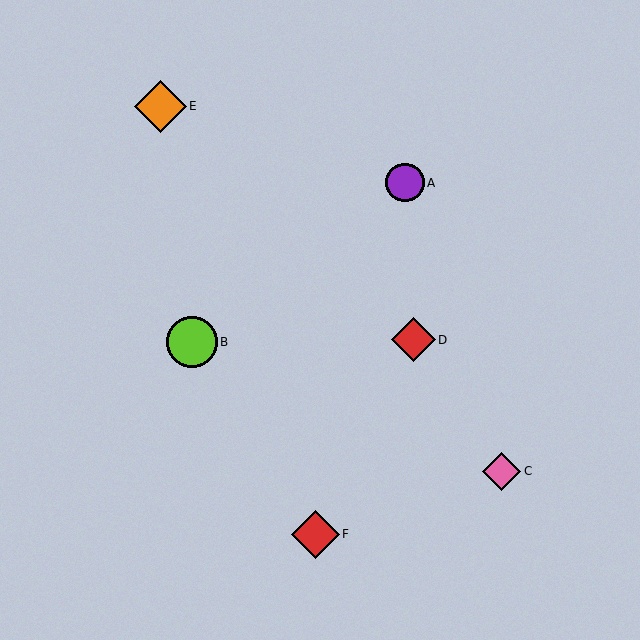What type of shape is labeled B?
Shape B is a lime circle.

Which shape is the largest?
The orange diamond (labeled E) is the largest.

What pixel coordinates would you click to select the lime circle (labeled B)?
Click at (192, 342) to select the lime circle B.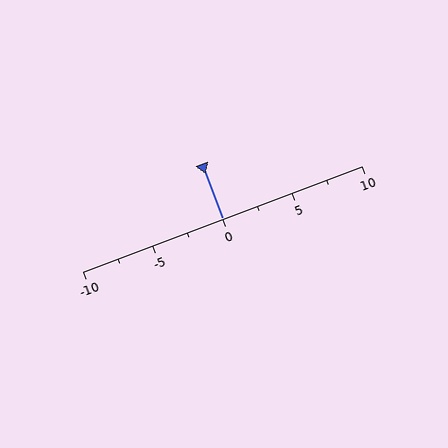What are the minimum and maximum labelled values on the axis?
The axis runs from -10 to 10.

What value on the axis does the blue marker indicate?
The marker indicates approximately 0.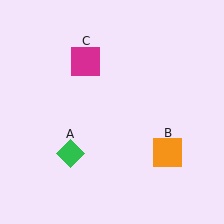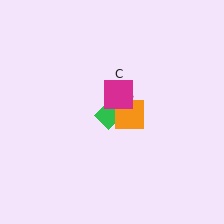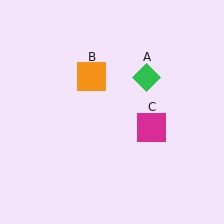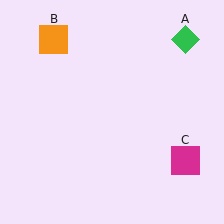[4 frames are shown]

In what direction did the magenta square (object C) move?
The magenta square (object C) moved down and to the right.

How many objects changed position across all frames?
3 objects changed position: green diamond (object A), orange square (object B), magenta square (object C).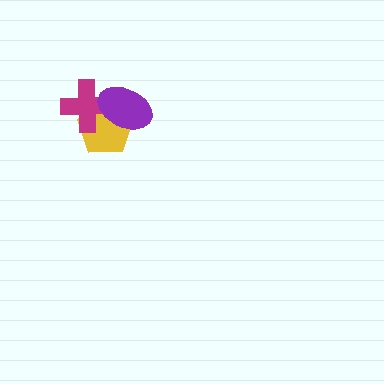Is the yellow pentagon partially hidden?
Yes, it is partially covered by another shape.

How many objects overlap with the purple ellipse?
2 objects overlap with the purple ellipse.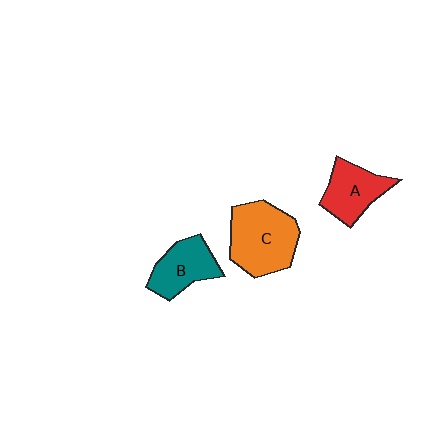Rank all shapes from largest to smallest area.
From largest to smallest: C (orange), A (red), B (teal).